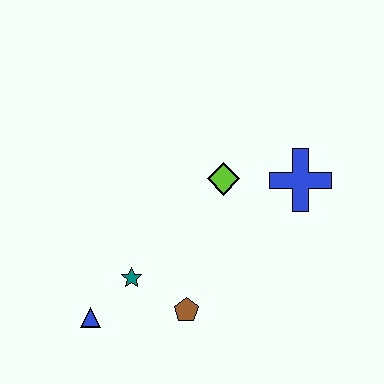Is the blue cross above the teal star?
Yes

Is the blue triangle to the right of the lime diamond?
No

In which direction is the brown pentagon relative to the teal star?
The brown pentagon is to the right of the teal star.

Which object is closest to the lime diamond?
The blue cross is closest to the lime diamond.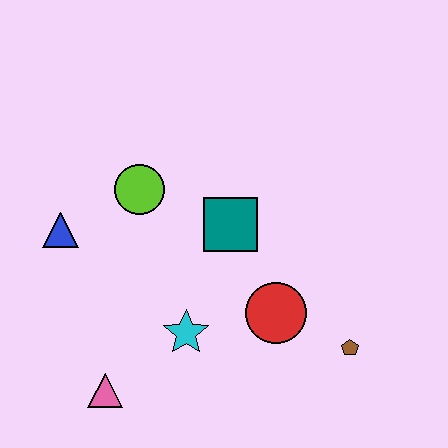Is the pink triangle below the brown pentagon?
Yes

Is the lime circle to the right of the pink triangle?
Yes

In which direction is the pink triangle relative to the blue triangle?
The pink triangle is below the blue triangle.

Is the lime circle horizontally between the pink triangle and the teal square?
Yes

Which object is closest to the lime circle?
The blue triangle is closest to the lime circle.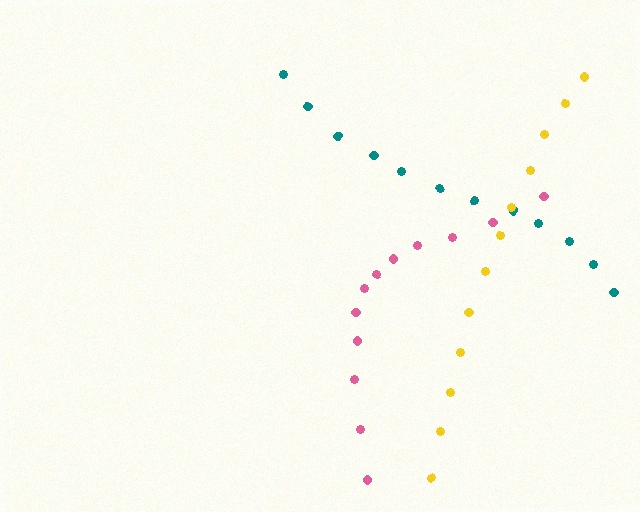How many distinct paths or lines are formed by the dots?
There are 3 distinct paths.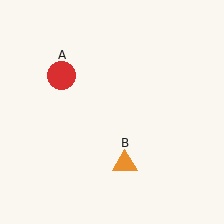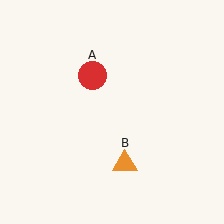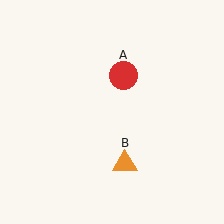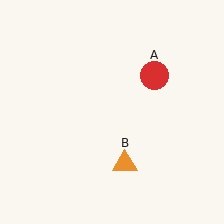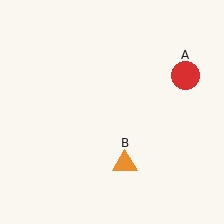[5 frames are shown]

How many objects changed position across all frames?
1 object changed position: red circle (object A).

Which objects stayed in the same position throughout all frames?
Orange triangle (object B) remained stationary.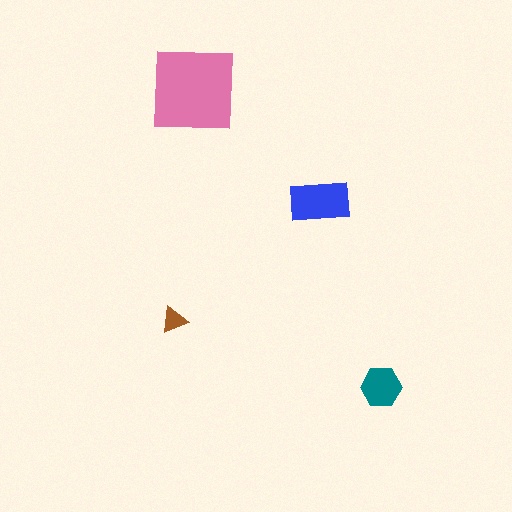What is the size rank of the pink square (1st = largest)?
1st.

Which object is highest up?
The pink square is topmost.